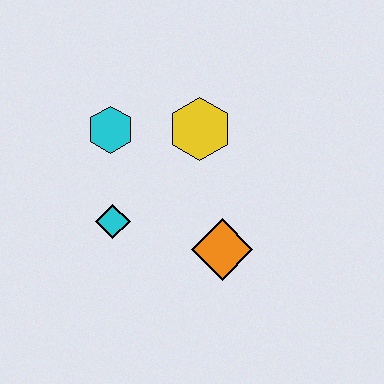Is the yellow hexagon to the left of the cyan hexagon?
No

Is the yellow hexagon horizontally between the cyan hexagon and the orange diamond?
Yes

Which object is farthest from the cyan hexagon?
The orange diamond is farthest from the cyan hexagon.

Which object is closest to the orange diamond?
The cyan diamond is closest to the orange diamond.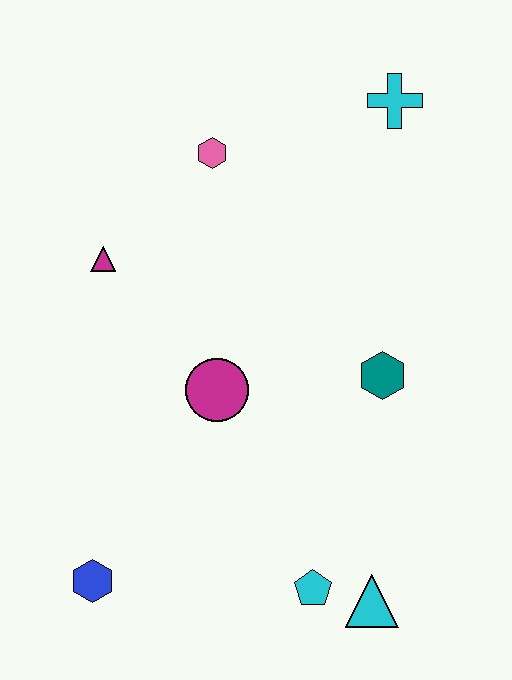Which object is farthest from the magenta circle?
The cyan cross is farthest from the magenta circle.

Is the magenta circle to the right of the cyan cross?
No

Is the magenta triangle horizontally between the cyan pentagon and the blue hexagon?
Yes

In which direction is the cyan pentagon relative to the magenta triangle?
The cyan pentagon is below the magenta triangle.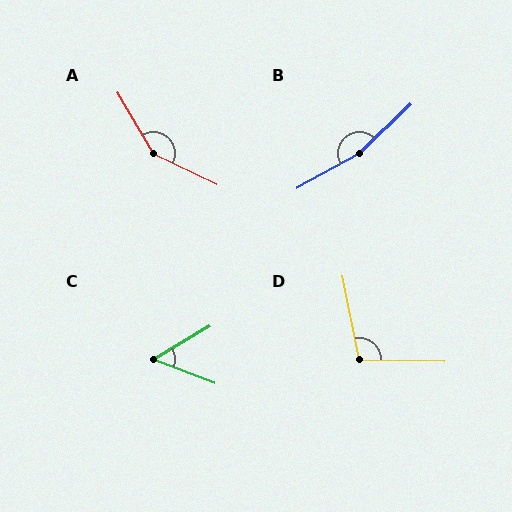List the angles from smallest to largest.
C (51°), D (102°), A (146°), B (165°).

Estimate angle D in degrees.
Approximately 102 degrees.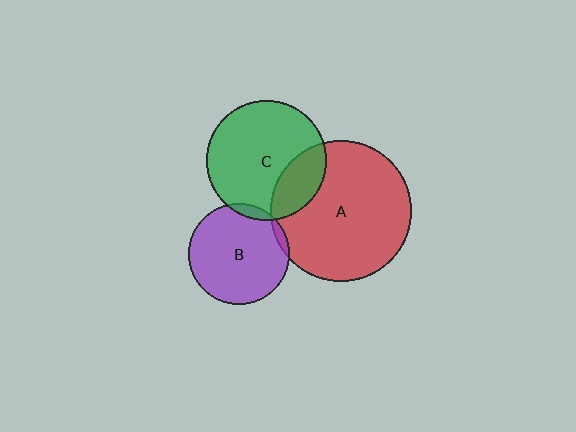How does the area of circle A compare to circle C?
Approximately 1.4 times.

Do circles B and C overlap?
Yes.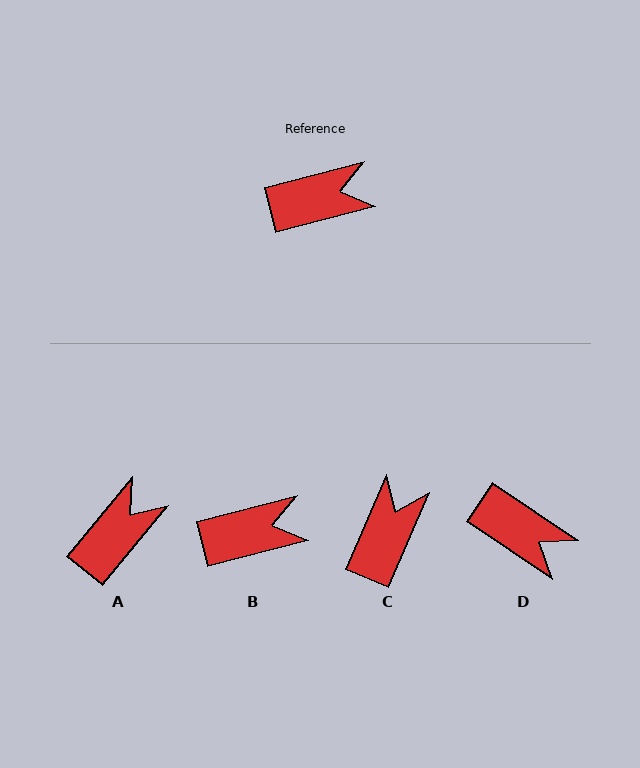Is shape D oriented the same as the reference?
No, it is off by about 48 degrees.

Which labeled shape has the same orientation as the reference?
B.